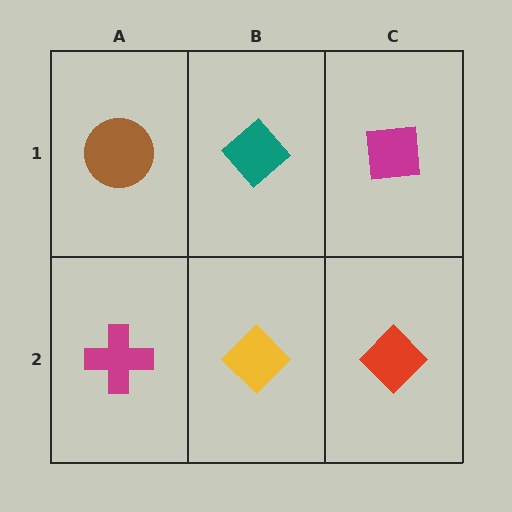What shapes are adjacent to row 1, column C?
A red diamond (row 2, column C), a teal diamond (row 1, column B).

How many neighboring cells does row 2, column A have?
2.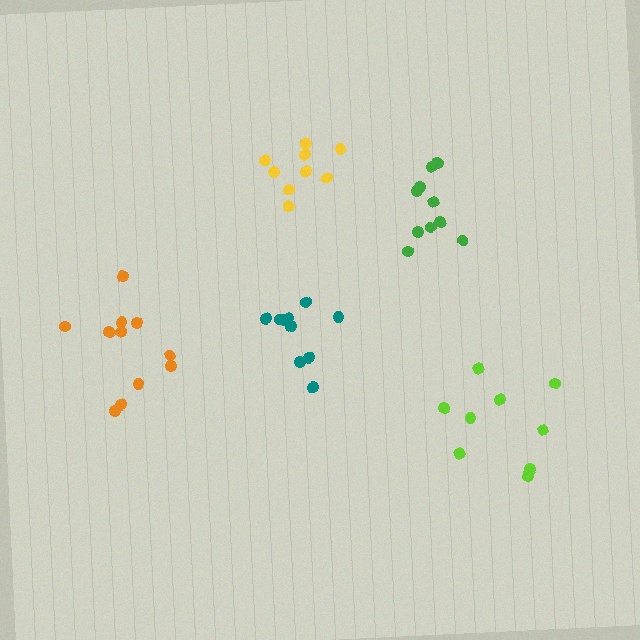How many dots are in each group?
Group 1: 10 dots, Group 2: 11 dots, Group 3: 9 dots, Group 4: 9 dots, Group 5: 10 dots (49 total).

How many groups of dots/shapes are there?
There are 5 groups.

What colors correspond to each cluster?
The clusters are colored: teal, orange, yellow, lime, green.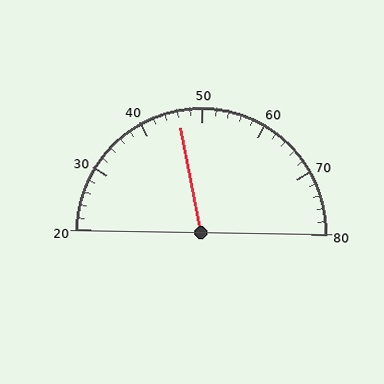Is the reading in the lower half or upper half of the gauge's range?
The reading is in the lower half of the range (20 to 80).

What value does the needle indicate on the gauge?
The needle indicates approximately 46.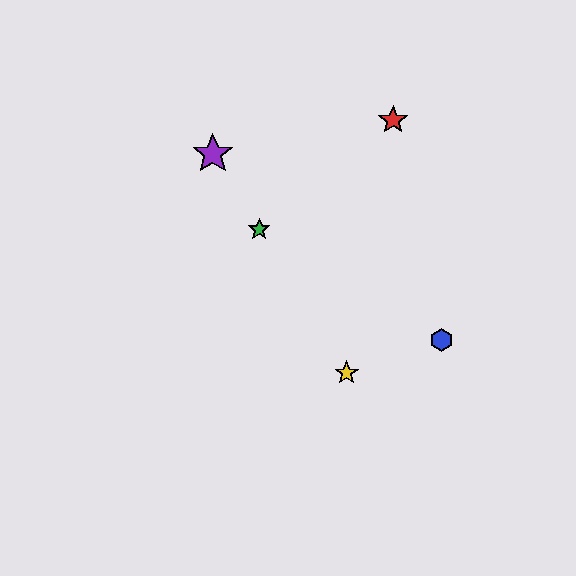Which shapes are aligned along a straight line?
The green star, the yellow star, the purple star are aligned along a straight line.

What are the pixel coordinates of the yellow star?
The yellow star is at (347, 373).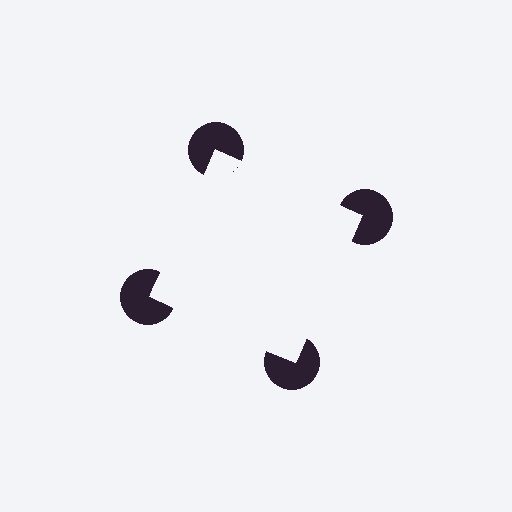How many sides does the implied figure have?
4 sides.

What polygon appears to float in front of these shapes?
An illusory square — its edges are inferred from the aligned wedge cuts in the pac-man discs, not physically drawn.